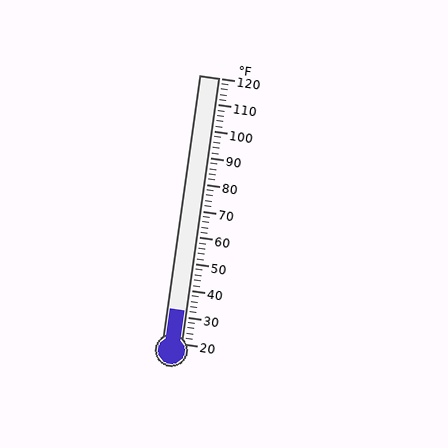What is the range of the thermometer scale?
The thermometer scale ranges from 20°F to 120°F.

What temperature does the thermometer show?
The thermometer shows approximately 32°F.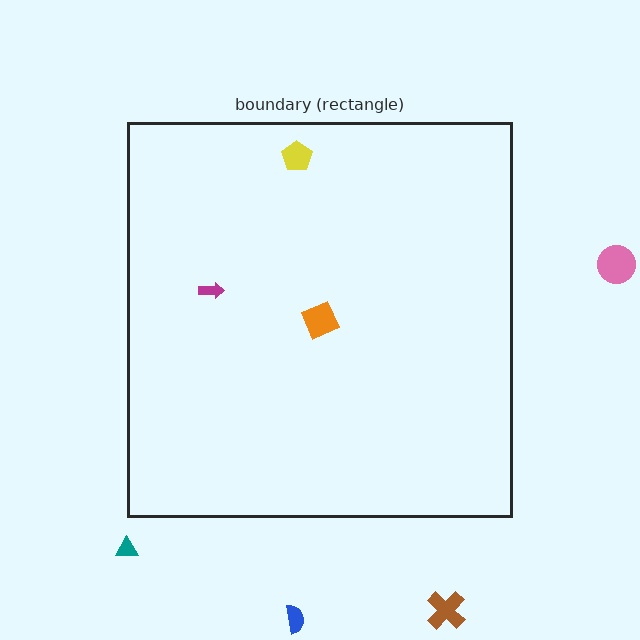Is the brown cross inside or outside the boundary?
Outside.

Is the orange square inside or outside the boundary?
Inside.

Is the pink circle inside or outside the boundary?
Outside.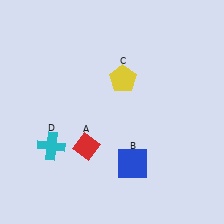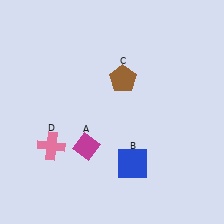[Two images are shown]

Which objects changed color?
A changed from red to magenta. C changed from yellow to brown. D changed from cyan to pink.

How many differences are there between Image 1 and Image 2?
There are 3 differences between the two images.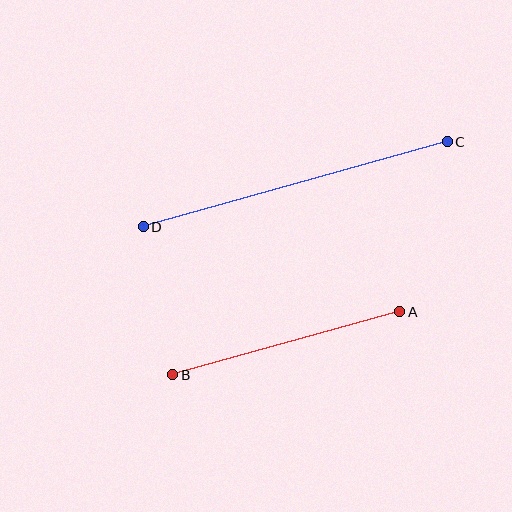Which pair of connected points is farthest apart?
Points C and D are farthest apart.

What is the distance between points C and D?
The distance is approximately 316 pixels.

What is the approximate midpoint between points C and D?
The midpoint is at approximately (295, 184) pixels.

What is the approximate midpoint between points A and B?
The midpoint is at approximately (286, 343) pixels.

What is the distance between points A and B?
The distance is approximately 236 pixels.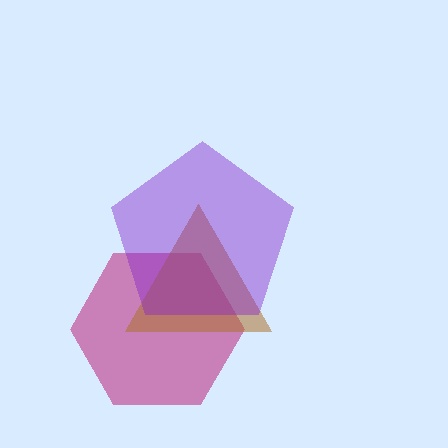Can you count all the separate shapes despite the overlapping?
Yes, there are 3 separate shapes.